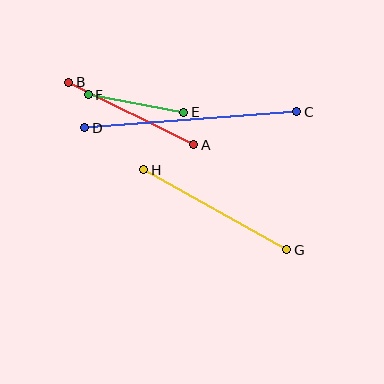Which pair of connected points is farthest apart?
Points C and D are farthest apart.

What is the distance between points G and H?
The distance is approximately 164 pixels.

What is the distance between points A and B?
The distance is approximately 140 pixels.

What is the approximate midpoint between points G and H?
The midpoint is at approximately (215, 210) pixels.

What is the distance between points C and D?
The distance is approximately 213 pixels.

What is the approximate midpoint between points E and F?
The midpoint is at approximately (136, 104) pixels.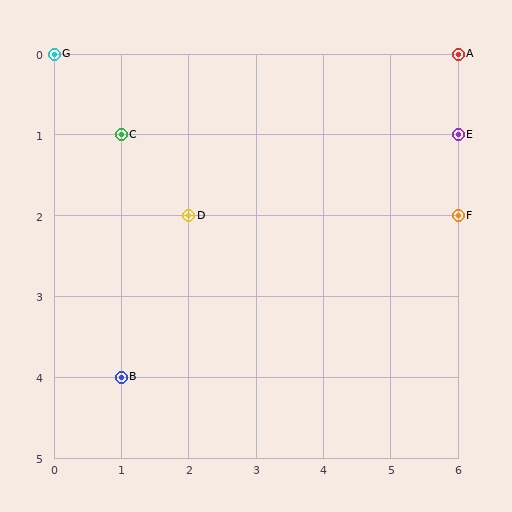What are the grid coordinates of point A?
Point A is at grid coordinates (6, 0).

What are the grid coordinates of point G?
Point G is at grid coordinates (0, 0).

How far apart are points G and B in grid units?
Points G and B are 1 column and 4 rows apart (about 4.1 grid units diagonally).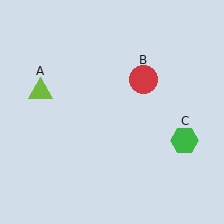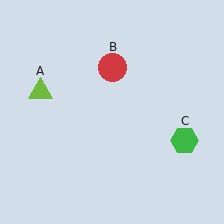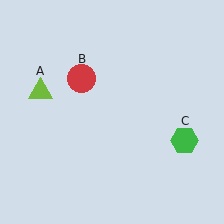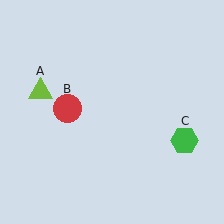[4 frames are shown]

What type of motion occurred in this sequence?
The red circle (object B) rotated counterclockwise around the center of the scene.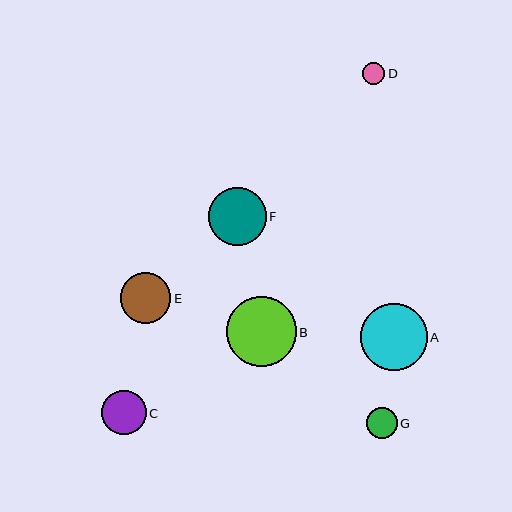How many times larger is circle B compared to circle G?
Circle B is approximately 2.2 times the size of circle G.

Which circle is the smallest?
Circle D is the smallest with a size of approximately 22 pixels.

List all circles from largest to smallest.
From largest to smallest: B, A, F, E, C, G, D.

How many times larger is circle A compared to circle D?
Circle A is approximately 3.0 times the size of circle D.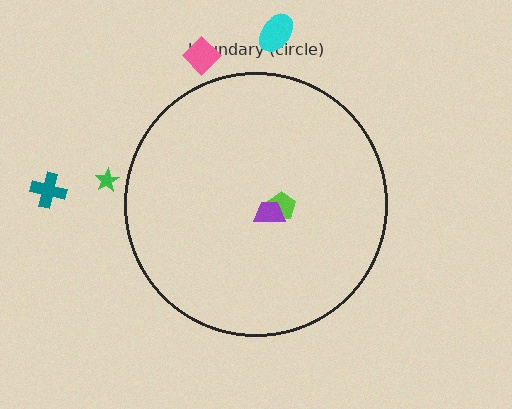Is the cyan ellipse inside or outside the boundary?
Outside.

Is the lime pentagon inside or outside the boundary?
Inside.